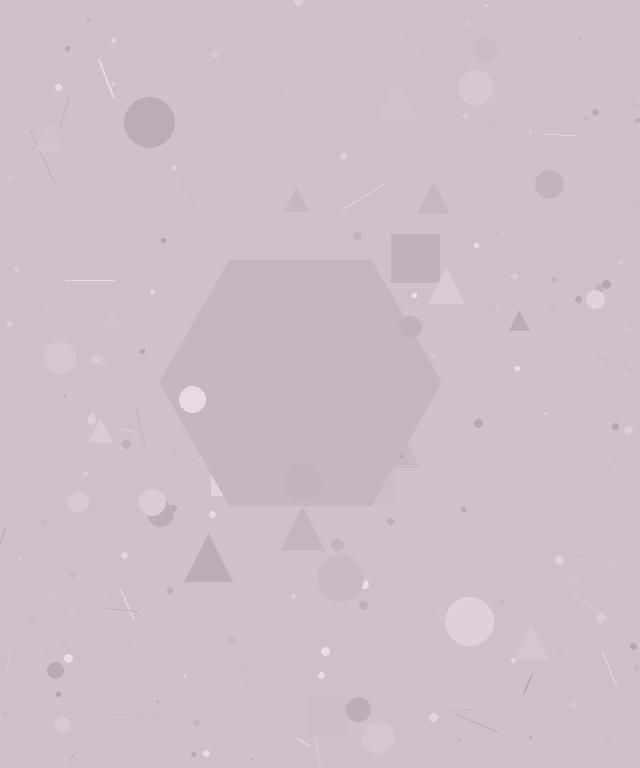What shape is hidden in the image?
A hexagon is hidden in the image.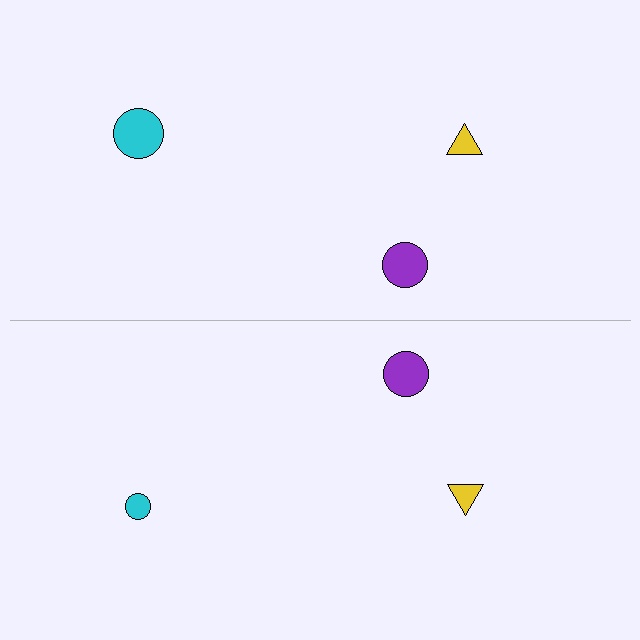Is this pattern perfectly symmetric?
No, the pattern is not perfectly symmetric. The cyan circle on the bottom side has a different size than its mirror counterpart.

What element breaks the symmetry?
The cyan circle on the bottom side has a different size than its mirror counterpart.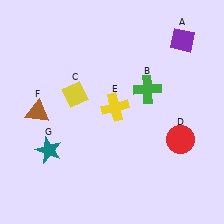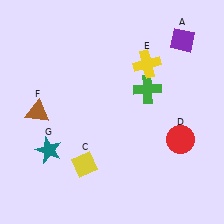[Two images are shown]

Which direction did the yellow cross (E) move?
The yellow cross (E) moved up.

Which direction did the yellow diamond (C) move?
The yellow diamond (C) moved down.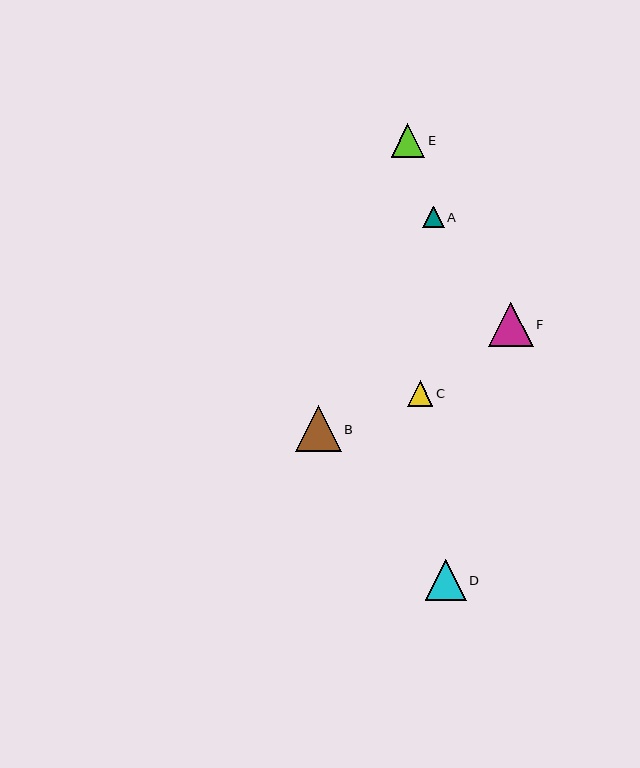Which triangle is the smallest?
Triangle A is the smallest with a size of approximately 22 pixels.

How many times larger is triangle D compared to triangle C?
Triangle D is approximately 1.6 times the size of triangle C.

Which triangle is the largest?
Triangle B is the largest with a size of approximately 46 pixels.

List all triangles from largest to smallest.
From largest to smallest: B, F, D, E, C, A.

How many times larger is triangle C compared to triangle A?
Triangle C is approximately 1.2 times the size of triangle A.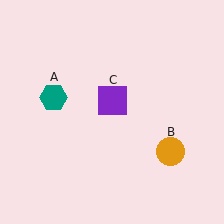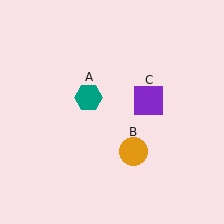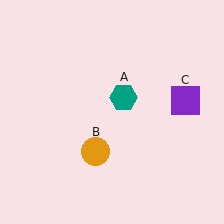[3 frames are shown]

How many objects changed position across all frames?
3 objects changed position: teal hexagon (object A), orange circle (object B), purple square (object C).